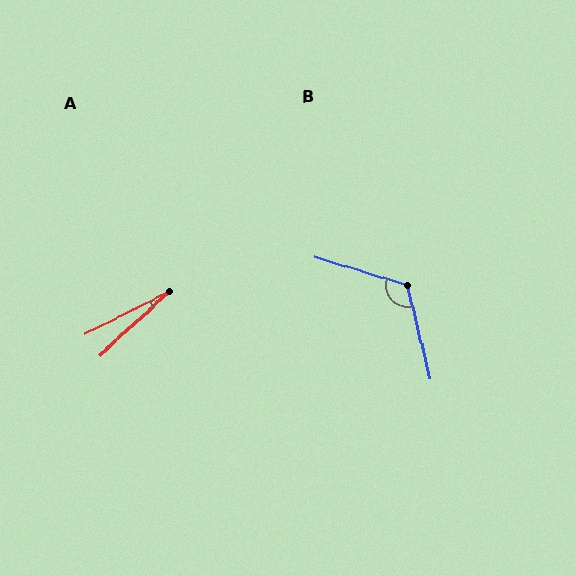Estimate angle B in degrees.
Approximately 121 degrees.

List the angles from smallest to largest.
A (16°), B (121°).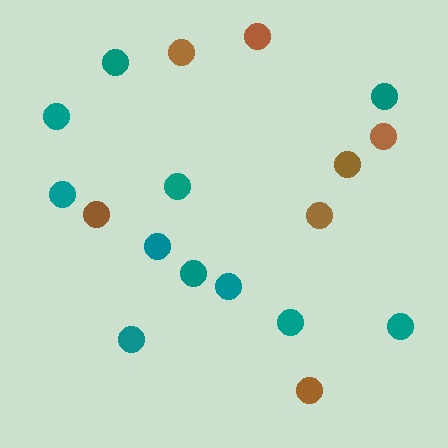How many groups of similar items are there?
There are 2 groups: one group of teal circles (11) and one group of brown circles (7).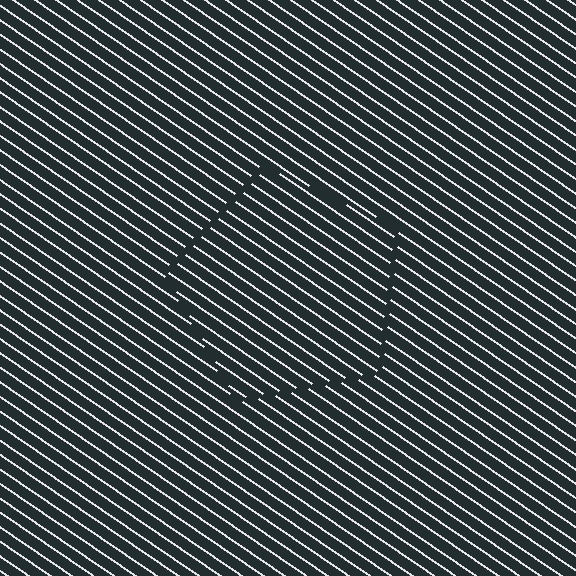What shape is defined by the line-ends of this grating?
An illusory pentagon. The interior of the shape contains the same grating, shifted by half a period — the contour is defined by the phase discontinuity where line-ends from the inner and outer gratings abut.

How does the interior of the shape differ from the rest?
The interior of the shape contains the same grating, shifted by half a period — the contour is defined by the phase discontinuity where line-ends from the inner and outer gratings abut.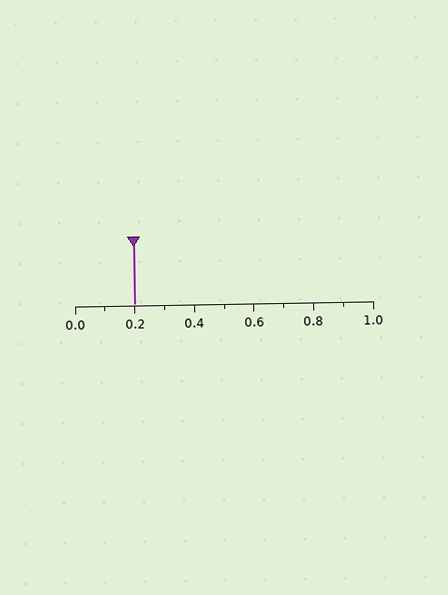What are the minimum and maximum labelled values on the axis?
The axis runs from 0.0 to 1.0.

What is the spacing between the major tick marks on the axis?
The major ticks are spaced 0.2 apart.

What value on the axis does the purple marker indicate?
The marker indicates approximately 0.2.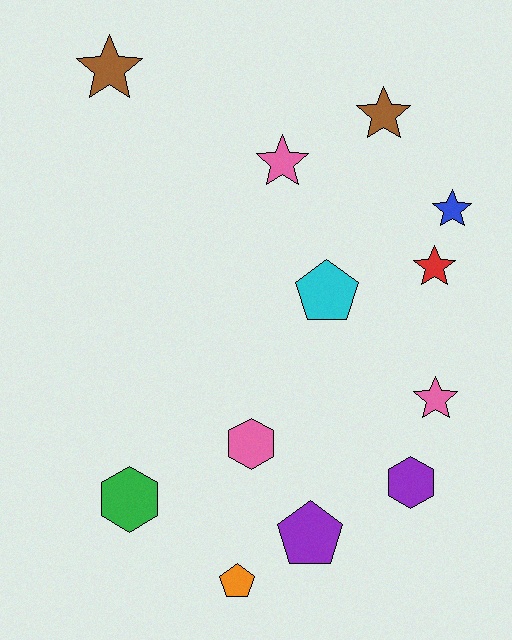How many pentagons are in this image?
There are 3 pentagons.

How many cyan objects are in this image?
There is 1 cyan object.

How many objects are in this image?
There are 12 objects.